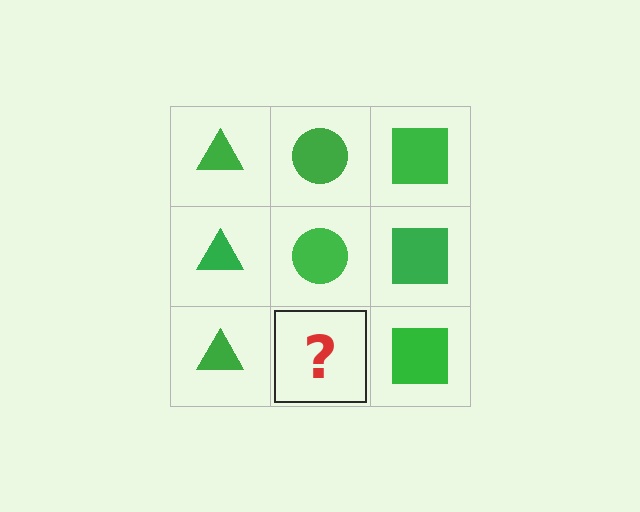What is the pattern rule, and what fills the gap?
The rule is that each column has a consistent shape. The gap should be filled with a green circle.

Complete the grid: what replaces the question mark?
The question mark should be replaced with a green circle.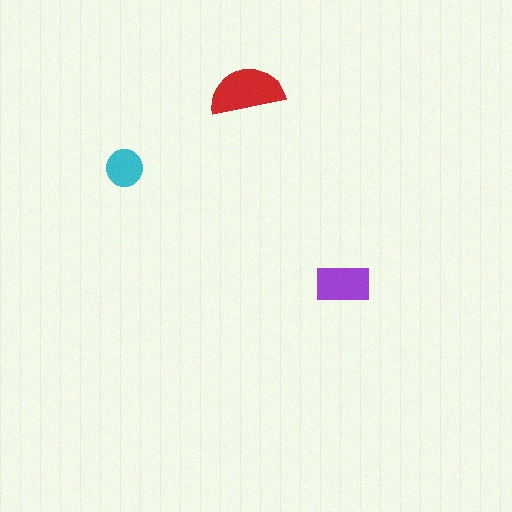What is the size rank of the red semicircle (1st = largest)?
1st.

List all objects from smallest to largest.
The cyan circle, the purple rectangle, the red semicircle.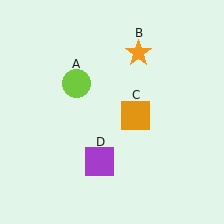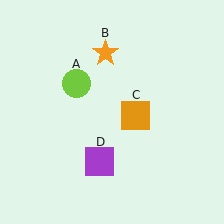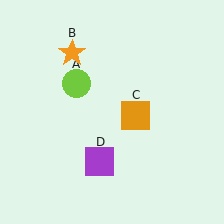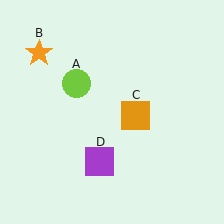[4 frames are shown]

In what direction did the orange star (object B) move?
The orange star (object B) moved left.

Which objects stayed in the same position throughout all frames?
Lime circle (object A) and orange square (object C) and purple square (object D) remained stationary.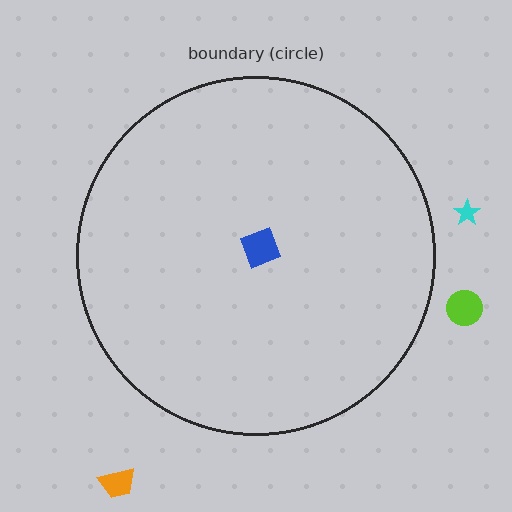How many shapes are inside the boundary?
1 inside, 3 outside.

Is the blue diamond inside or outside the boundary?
Inside.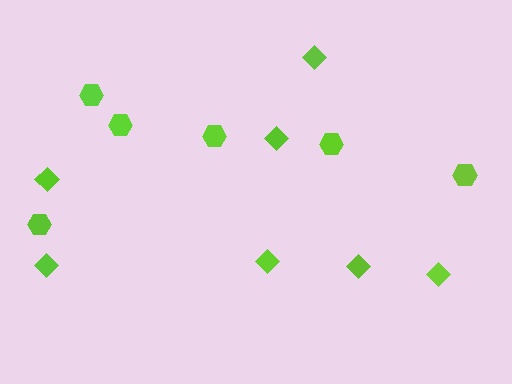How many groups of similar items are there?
There are 2 groups: one group of hexagons (6) and one group of diamonds (7).